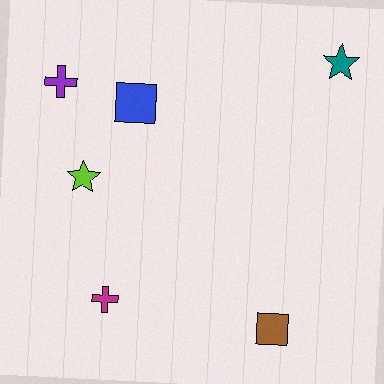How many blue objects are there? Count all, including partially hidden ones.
There is 1 blue object.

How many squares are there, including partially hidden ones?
There are 2 squares.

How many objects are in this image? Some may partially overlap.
There are 6 objects.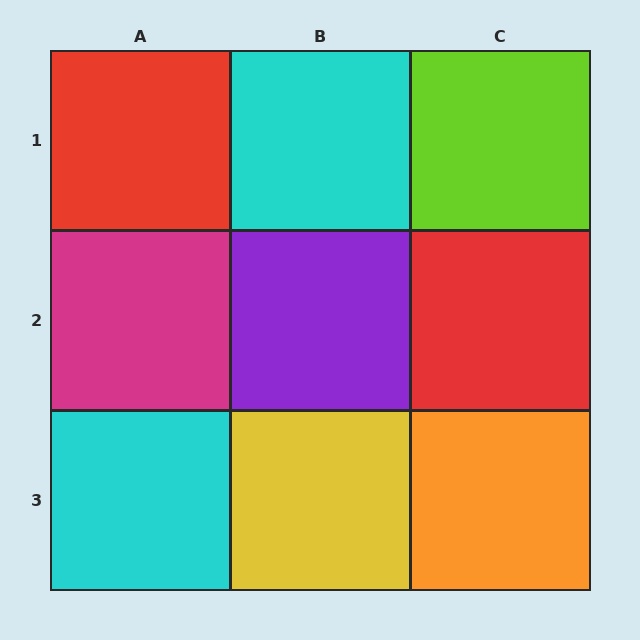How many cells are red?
2 cells are red.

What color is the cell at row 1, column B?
Cyan.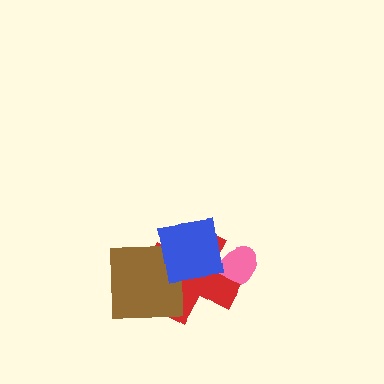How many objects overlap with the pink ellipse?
1 object overlaps with the pink ellipse.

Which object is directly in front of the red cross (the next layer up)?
The brown square is directly in front of the red cross.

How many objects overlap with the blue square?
2 objects overlap with the blue square.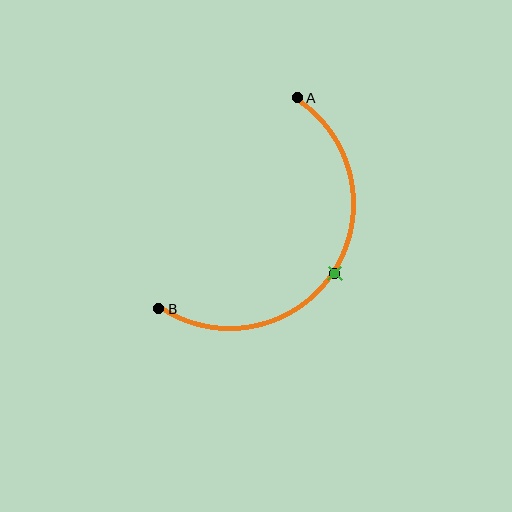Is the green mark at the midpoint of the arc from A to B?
Yes. The green mark lies on the arc at equal arc-length from both A and B — it is the arc midpoint.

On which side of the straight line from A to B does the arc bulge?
The arc bulges to the right of the straight line connecting A and B.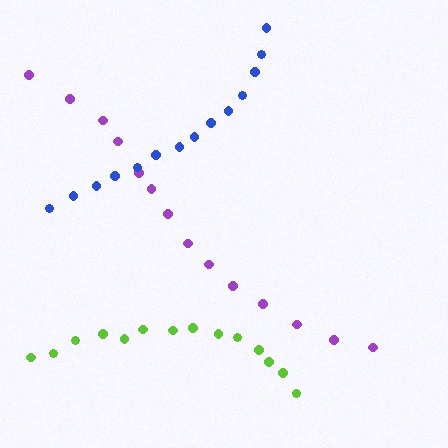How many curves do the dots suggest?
There are 3 distinct paths.